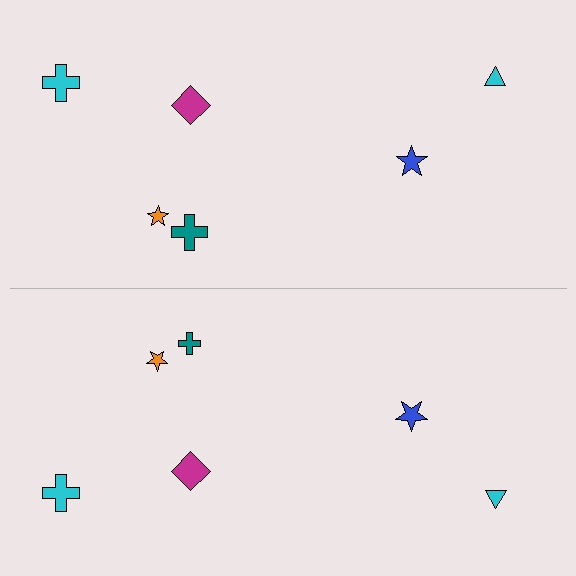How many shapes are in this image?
There are 12 shapes in this image.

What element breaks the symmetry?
The teal cross on the bottom side has a different size than its mirror counterpart.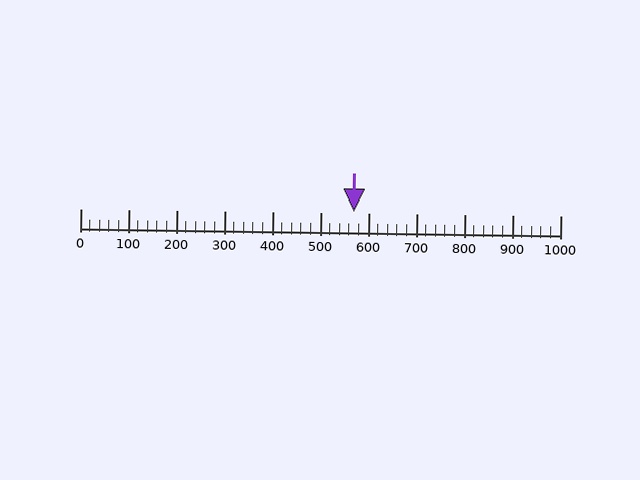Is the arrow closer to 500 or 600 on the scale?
The arrow is closer to 600.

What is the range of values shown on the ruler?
The ruler shows values from 0 to 1000.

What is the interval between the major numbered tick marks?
The major tick marks are spaced 100 units apart.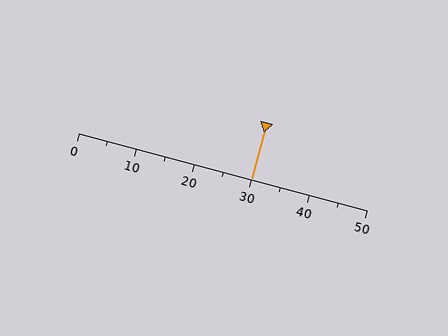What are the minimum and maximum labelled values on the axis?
The axis runs from 0 to 50.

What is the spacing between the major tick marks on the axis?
The major ticks are spaced 10 apart.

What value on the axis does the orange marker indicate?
The marker indicates approximately 30.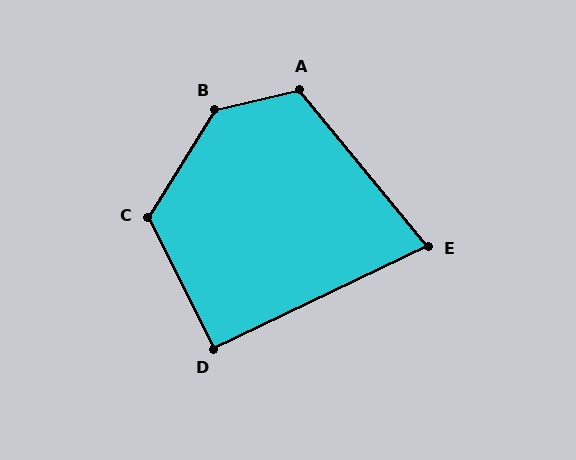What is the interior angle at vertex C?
Approximately 122 degrees (obtuse).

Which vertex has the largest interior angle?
B, at approximately 135 degrees.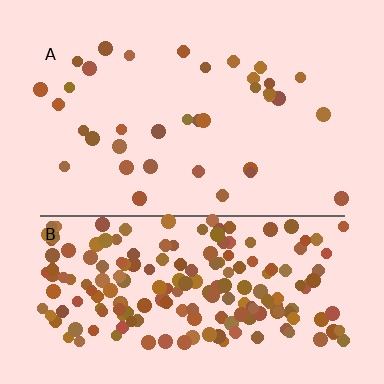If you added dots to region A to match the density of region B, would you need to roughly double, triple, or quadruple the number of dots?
Approximately quadruple.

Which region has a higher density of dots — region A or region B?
B (the bottom).